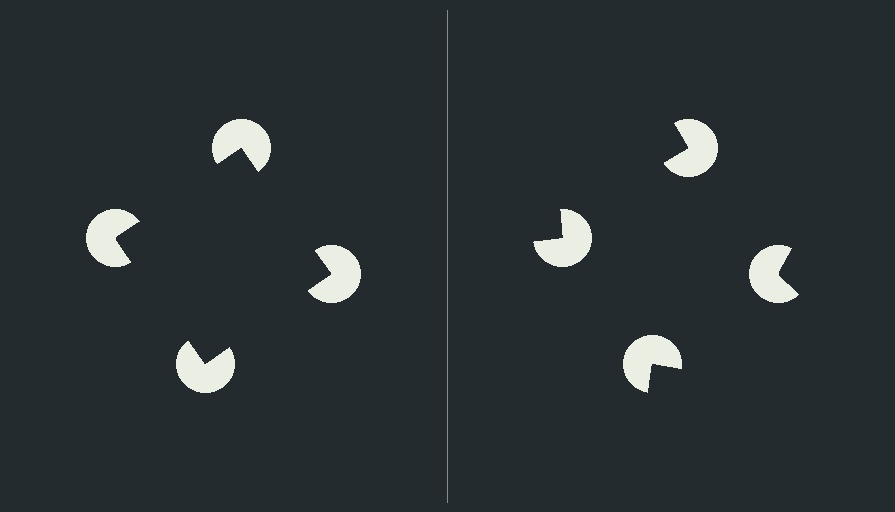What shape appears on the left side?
An illusory square.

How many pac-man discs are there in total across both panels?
8 — 4 on each side.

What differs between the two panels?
The pac-man discs are positioned identically on both sides; only the wedge orientations differ. On the left they align to a square; on the right they are misaligned.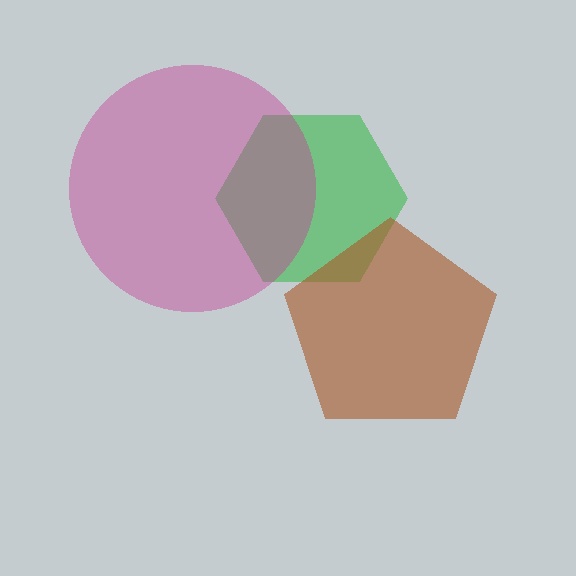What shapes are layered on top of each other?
The layered shapes are: a green hexagon, a brown pentagon, a magenta circle.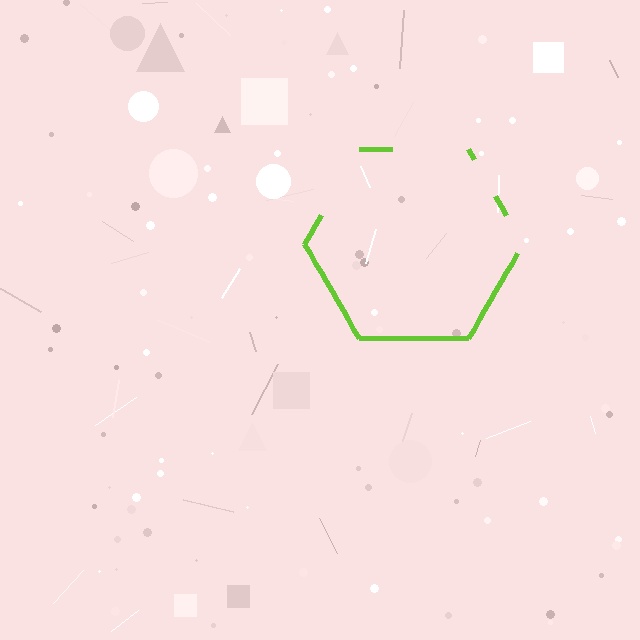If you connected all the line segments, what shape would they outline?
They would outline a hexagon.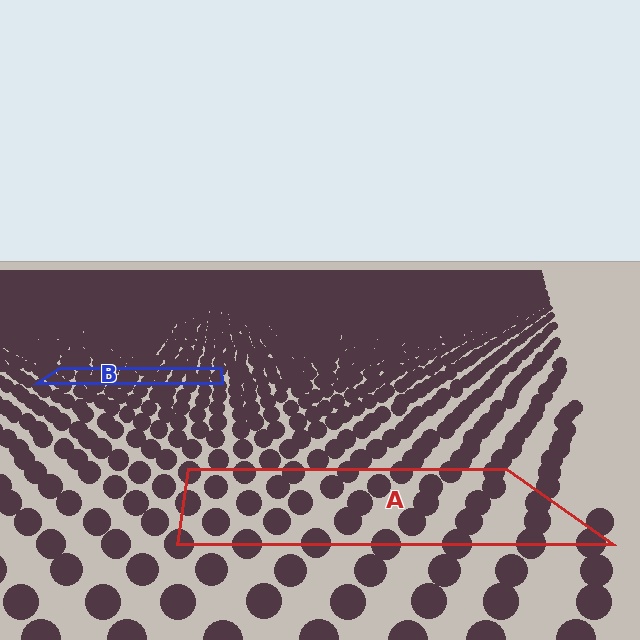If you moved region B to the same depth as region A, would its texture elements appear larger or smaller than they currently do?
They would appear larger. At a closer depth, the same texture elements are projected at a bigger on-screen size.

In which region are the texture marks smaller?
The texture marks are smaller in region B, because it is farther away.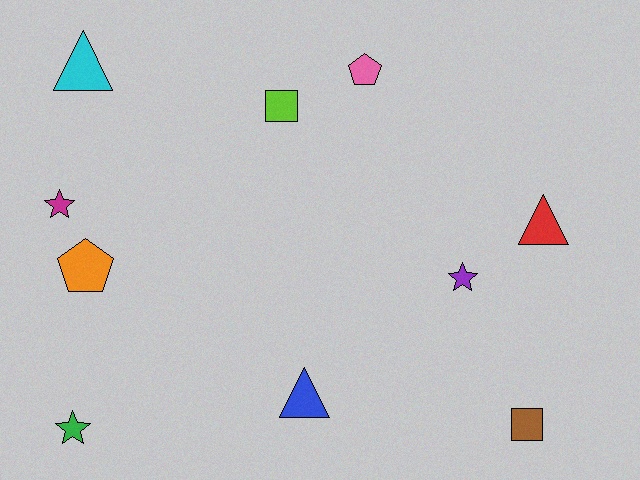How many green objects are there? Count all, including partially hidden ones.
There is 1 green object.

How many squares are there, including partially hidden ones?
There are 2 squares.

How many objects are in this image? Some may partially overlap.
There are 10 objects.